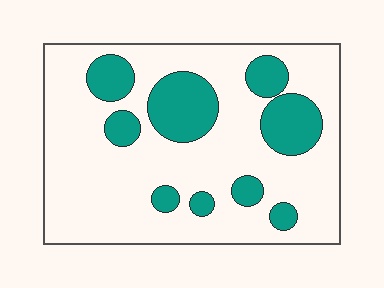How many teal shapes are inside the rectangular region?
9.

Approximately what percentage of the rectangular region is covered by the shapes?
Approximately 25%.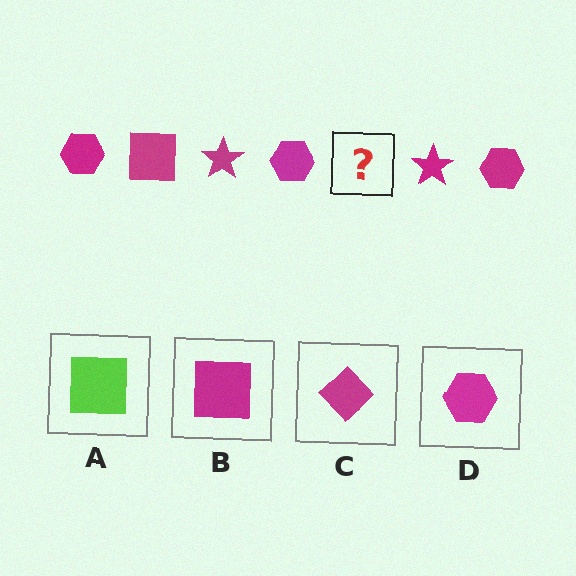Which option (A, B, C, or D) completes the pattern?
B.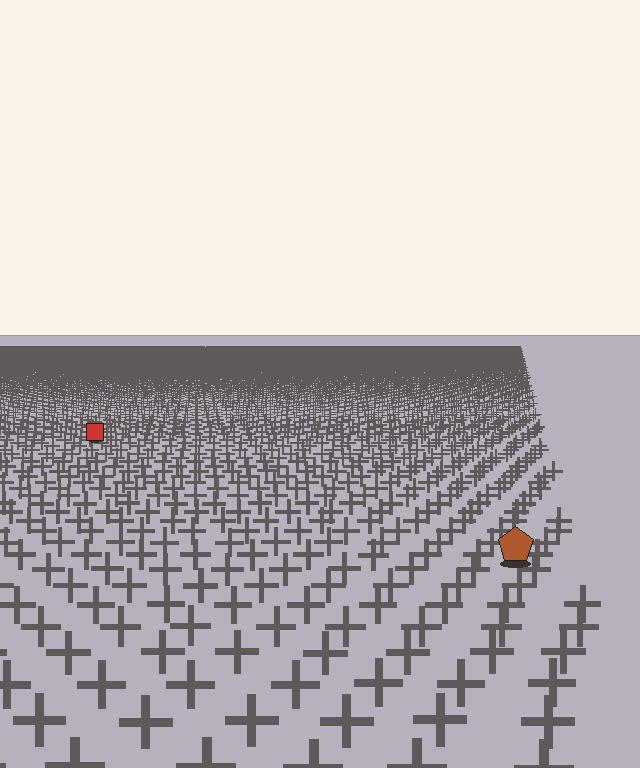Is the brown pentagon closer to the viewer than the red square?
Yes. The brown pentagon is closer — you can tell from the texture gradient: the ground texture is coarser near it.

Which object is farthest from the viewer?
The red square is farthest from the viewer. It appears smaller and the ground texture around it is denser.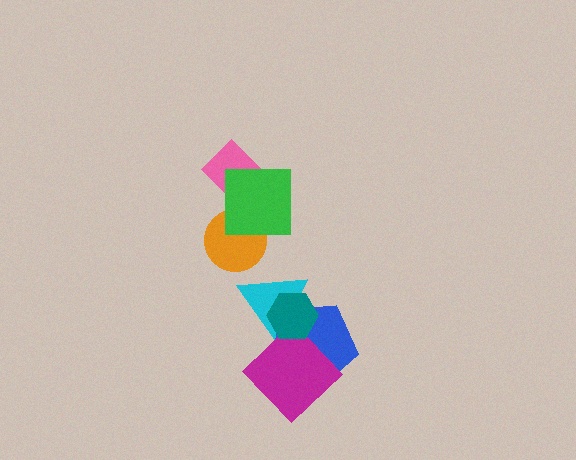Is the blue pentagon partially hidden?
Yes, it is partially covered by another shape.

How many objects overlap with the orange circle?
1 object overlaps with the orange circle.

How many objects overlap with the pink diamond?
1 object overlaps with the pink diamond.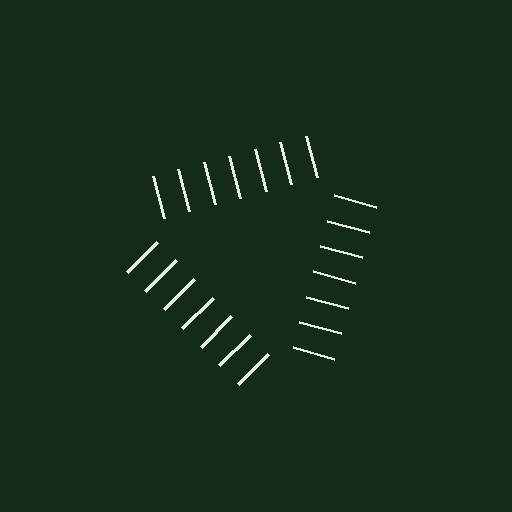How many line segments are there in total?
21 — 7 along each of the 3 edges.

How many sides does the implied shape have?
3 sides — the line-ends trace a triangle.